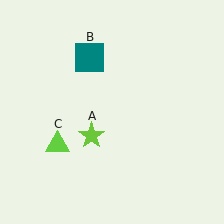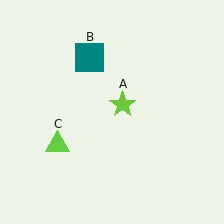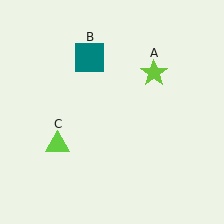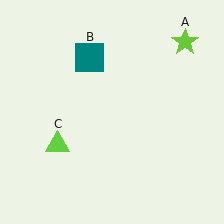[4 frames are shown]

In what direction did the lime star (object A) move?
The lime star (object A) moved up and to the right.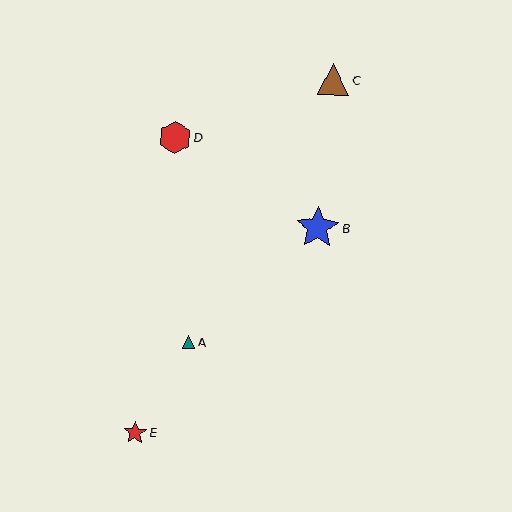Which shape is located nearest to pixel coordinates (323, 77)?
The brown triangle (labeled C) at (333, 79) is nearest to that location.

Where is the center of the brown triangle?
The center of the brown triangle is at (333, 79).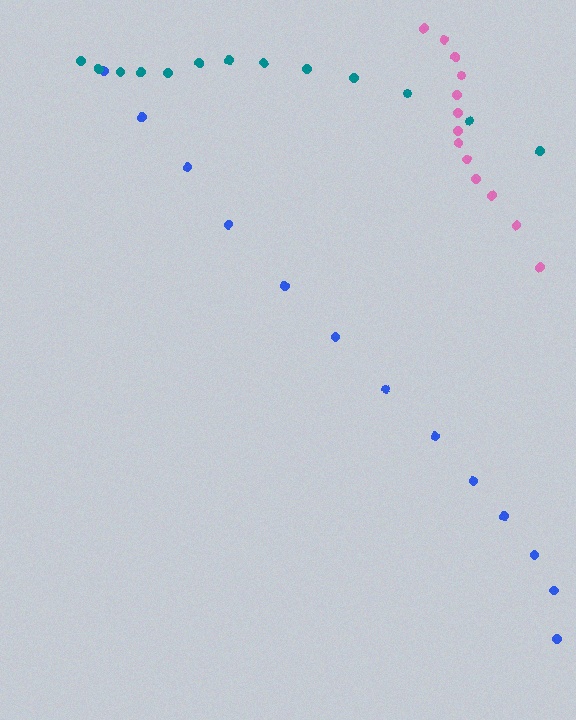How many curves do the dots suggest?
There are 3 distinct paths.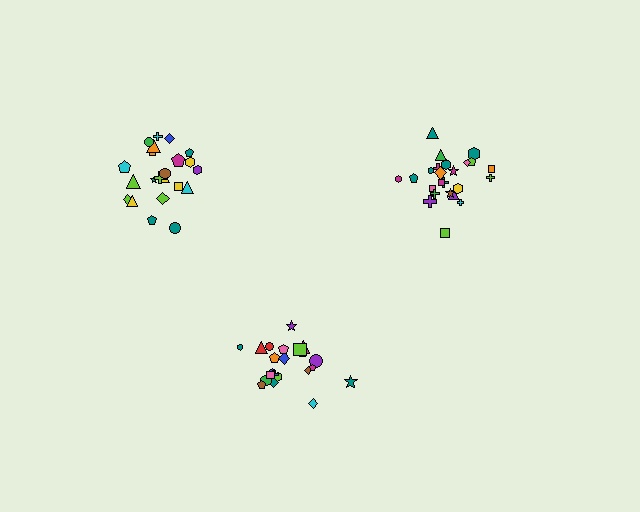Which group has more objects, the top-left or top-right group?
The top-right group.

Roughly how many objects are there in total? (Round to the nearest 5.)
Roughly 70 objects in total.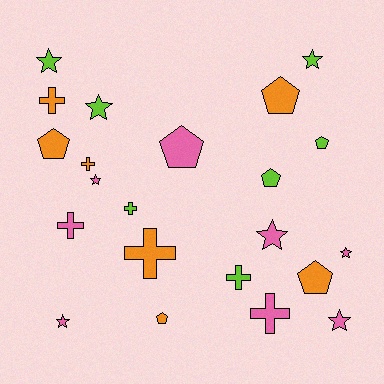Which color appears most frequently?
Pink, with 8 objects.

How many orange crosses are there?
There are 3 orange crosses.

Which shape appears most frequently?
Star, with 8 objects.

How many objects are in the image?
There are 22 objects.